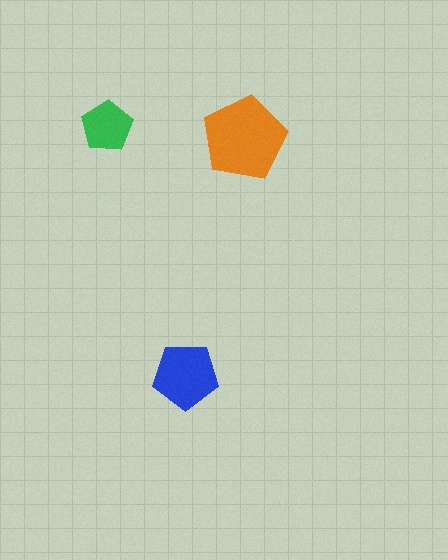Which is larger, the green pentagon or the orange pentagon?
The orange one.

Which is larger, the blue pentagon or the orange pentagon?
The orange one.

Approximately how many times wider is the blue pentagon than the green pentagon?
About 1.5 times wider.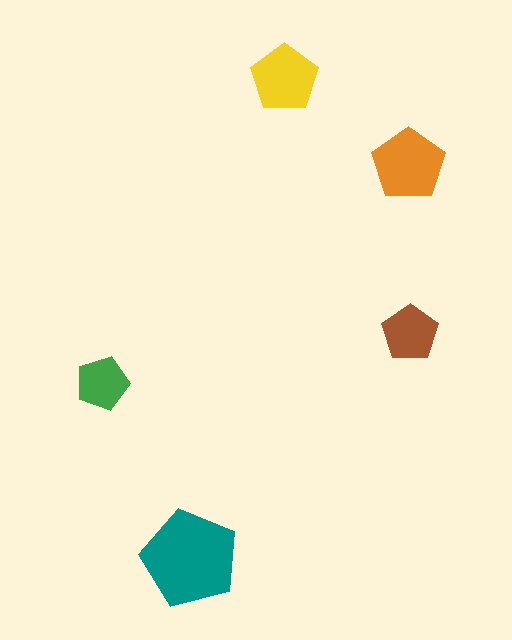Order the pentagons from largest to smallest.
the teal one, the orange one, the yellow one, the brown one, the green one.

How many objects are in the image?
There are 5 objects in the image.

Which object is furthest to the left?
The green pentagon is leftmost.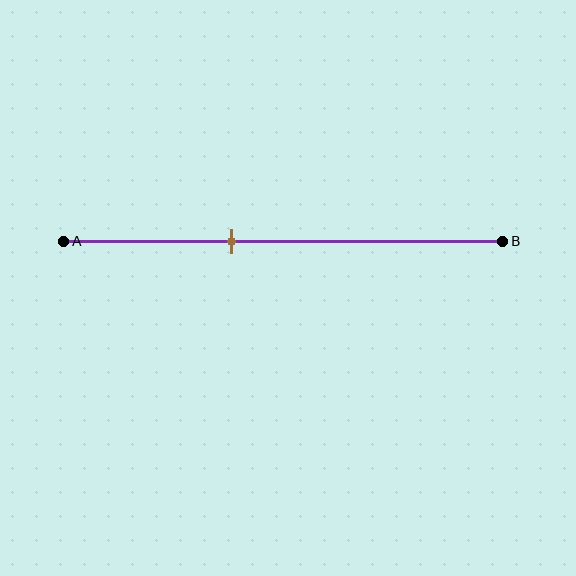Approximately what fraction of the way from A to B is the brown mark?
The brown mark is approximately 40% of the way from A to B.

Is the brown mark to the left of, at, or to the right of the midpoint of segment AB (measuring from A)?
The brown mark is to the left of the midpoint of segment AB.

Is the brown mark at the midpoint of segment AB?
No, the mark is at about 40% from A, not at the 50% midpoint.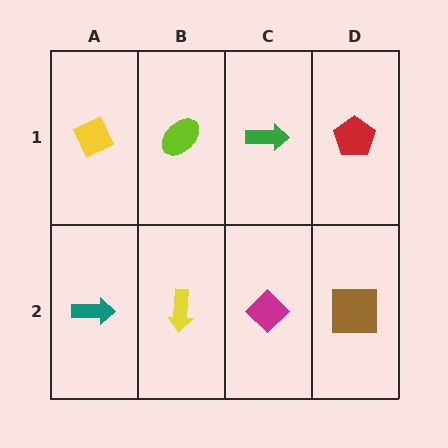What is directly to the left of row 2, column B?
A teal arrow.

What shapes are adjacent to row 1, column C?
A magenta diamond (row 2, column C), a lime ellipse (row 1, column B), a red pentagon (row 1, column D).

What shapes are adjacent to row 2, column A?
A yellow diamond (row 1, column A), a yellow arrow (row 2, column B).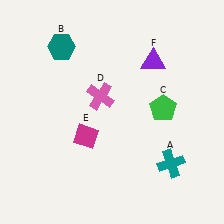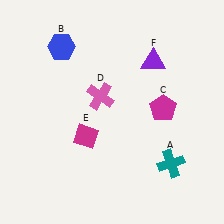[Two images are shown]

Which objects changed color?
B changed from teal to blue. C changed from green to magenta.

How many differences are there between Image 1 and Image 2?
There are 2 differences between the two images.